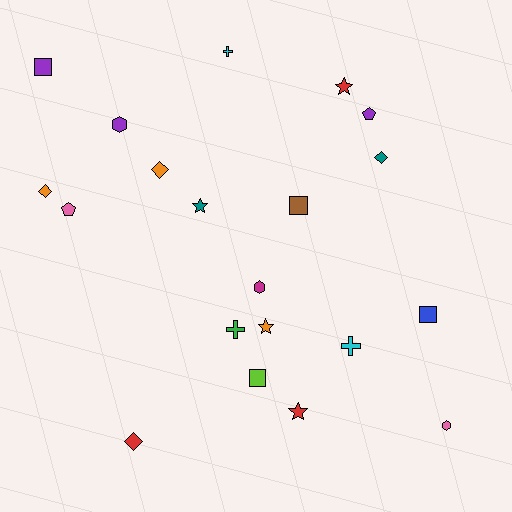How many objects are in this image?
There are 20 objects.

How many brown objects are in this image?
There is 1 brown object.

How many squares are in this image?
There are 4 squares.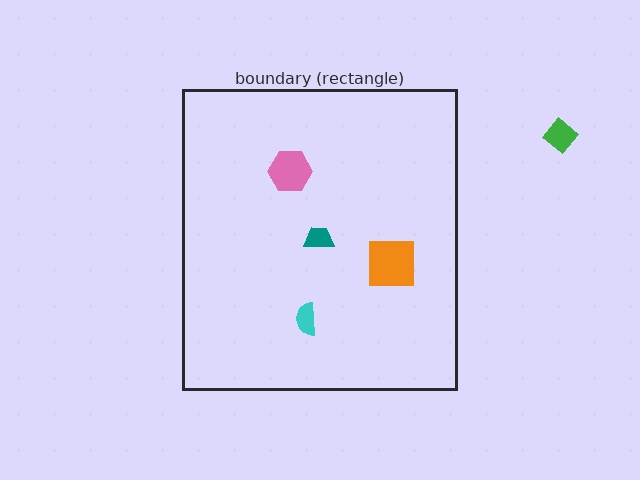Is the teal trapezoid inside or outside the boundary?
Inside.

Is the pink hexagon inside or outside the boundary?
Inside.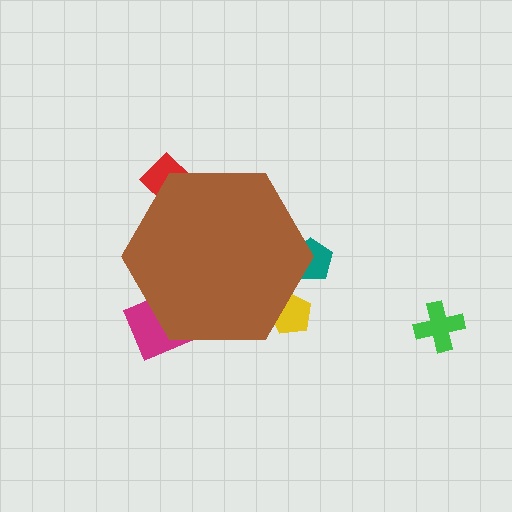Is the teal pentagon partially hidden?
Yes, the teal pentagon is partially hidden behind the brown hexagon.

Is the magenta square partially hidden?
Yes, the magenta square is partially hidden behind the brown hexagon.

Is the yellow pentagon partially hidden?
Yes, the yellow pentagon is partially hidden behind the brown hexagon.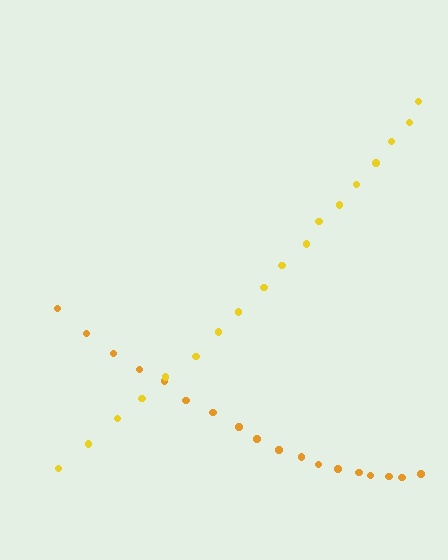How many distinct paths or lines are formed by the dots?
There are 2 distinct paths.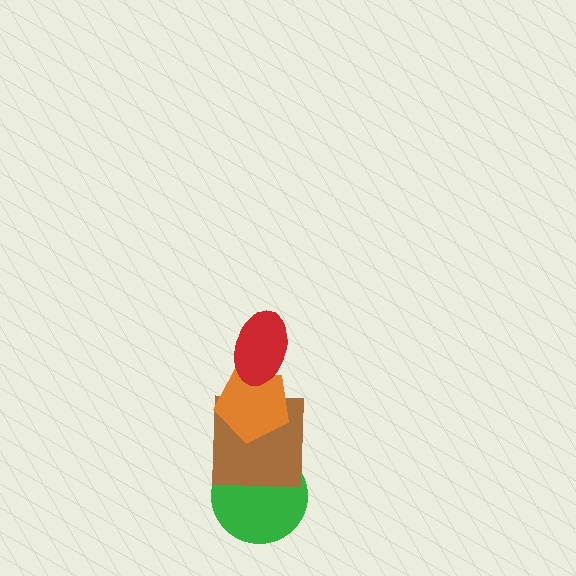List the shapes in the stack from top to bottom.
From top to bottom: the red ellipse, the orange pentagon, the brown square, the green circle.